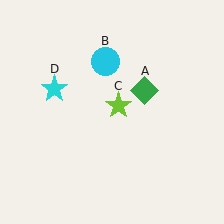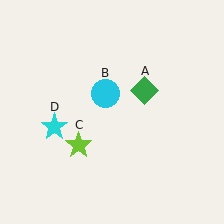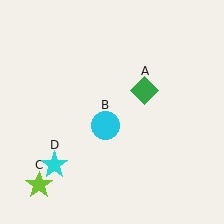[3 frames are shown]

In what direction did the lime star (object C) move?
The lime star (object C) moved down and to the left.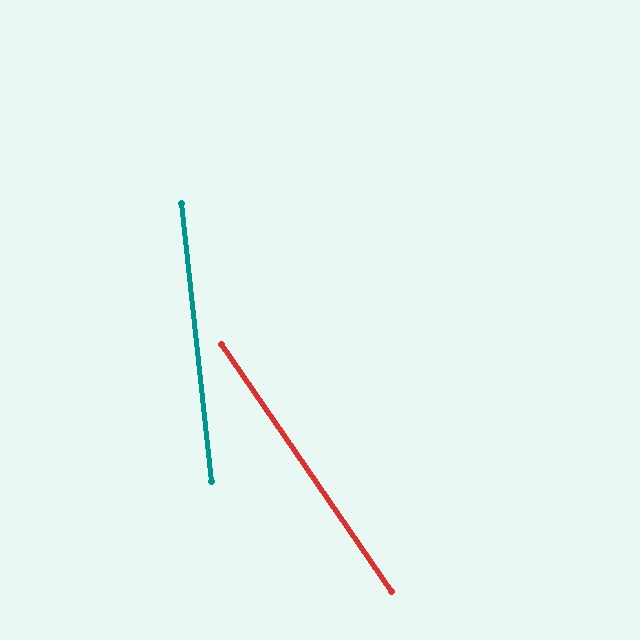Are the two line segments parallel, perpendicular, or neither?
Neither parallel nor perpendicular — they differ by about 28°.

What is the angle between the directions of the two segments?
Approximately 28 degrees.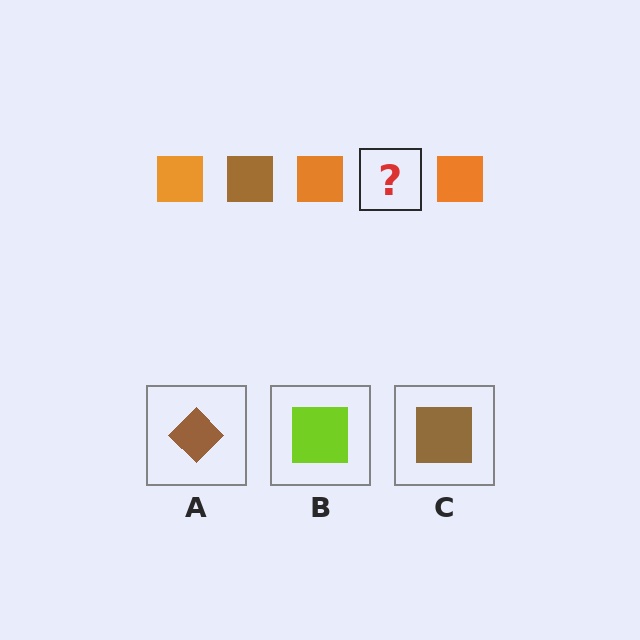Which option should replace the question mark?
Option C.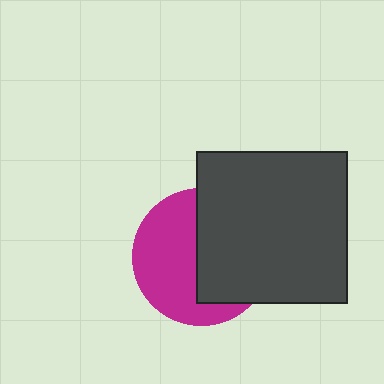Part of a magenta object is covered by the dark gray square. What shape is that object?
It is a circle.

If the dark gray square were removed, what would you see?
You would see the complete magenta circle.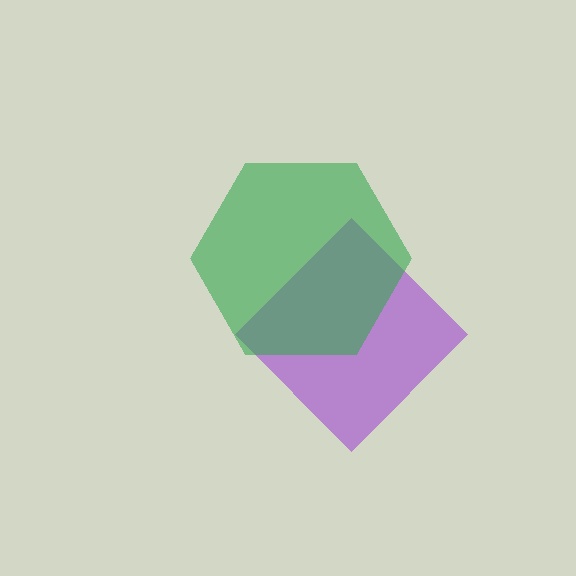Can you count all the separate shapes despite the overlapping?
Yes, there are 2 separate shapes.